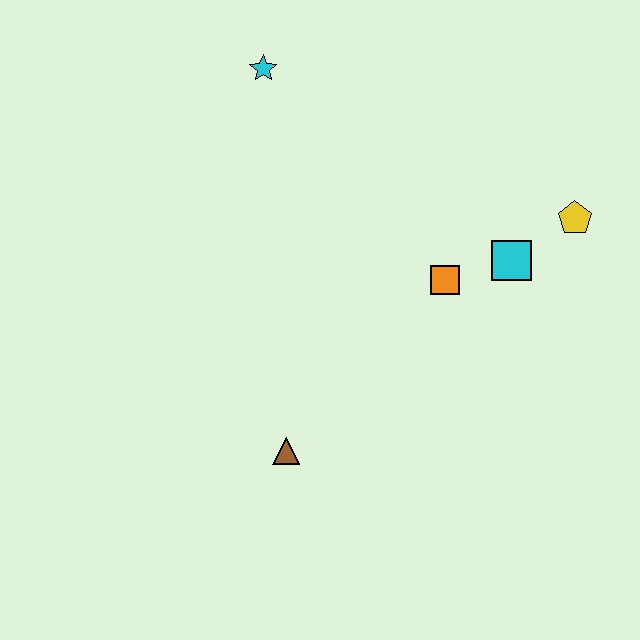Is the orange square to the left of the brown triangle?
No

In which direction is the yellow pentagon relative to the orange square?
The yellow pentagon is to the right of the orange square.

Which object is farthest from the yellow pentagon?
The brown triangle is farthest from the yellow pentagon.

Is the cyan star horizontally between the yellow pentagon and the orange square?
No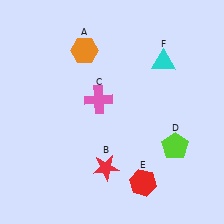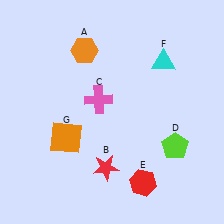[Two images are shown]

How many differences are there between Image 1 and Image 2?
There is 1 difference between the two images.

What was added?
An orange square (G) was added in Image 2.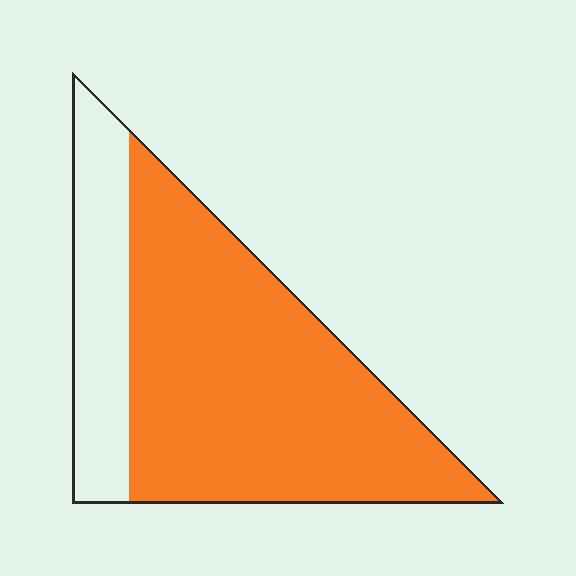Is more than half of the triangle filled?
Yes.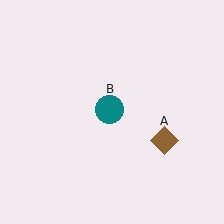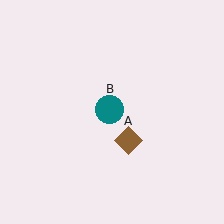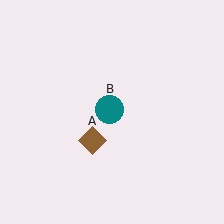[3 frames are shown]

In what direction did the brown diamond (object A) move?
The brown diamond (object A) moved left.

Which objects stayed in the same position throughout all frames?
Teal circle (object B) remained stationary.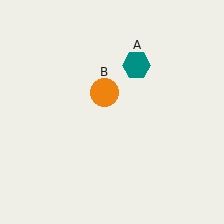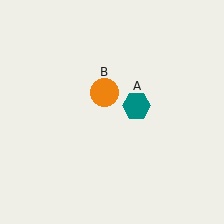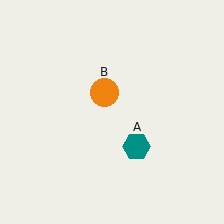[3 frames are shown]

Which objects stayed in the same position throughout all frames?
Orange circle (object B) remained stationary.